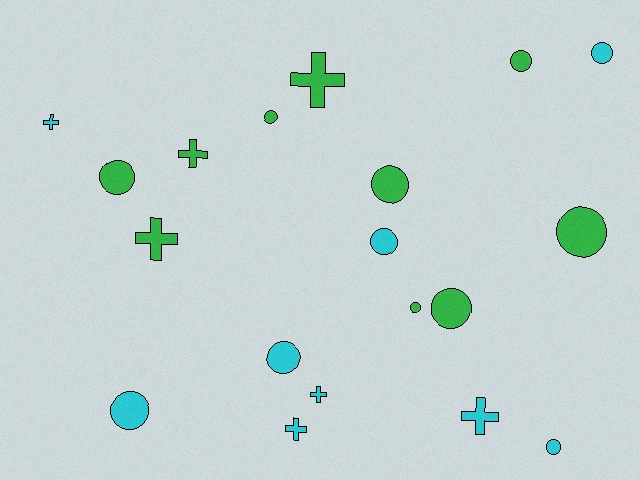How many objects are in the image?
There are 19 objects.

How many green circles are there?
There are 7 green circles.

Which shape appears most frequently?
Circle, with 12 objects.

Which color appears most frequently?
Green, with 10 objects.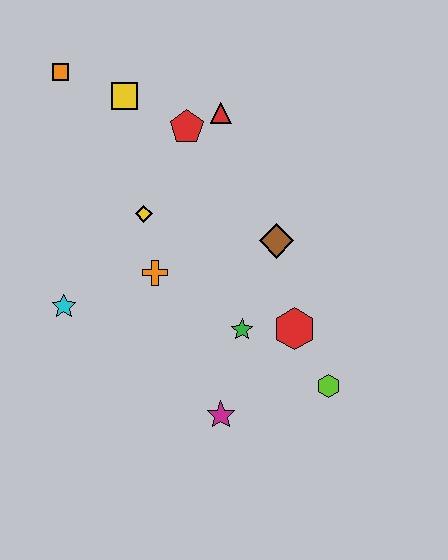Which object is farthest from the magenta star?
The orange square is farthest from the magenta star.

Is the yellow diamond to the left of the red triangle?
Yes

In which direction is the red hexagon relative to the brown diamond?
The red hexagon is below the brown diamond.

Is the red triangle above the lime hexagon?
Yes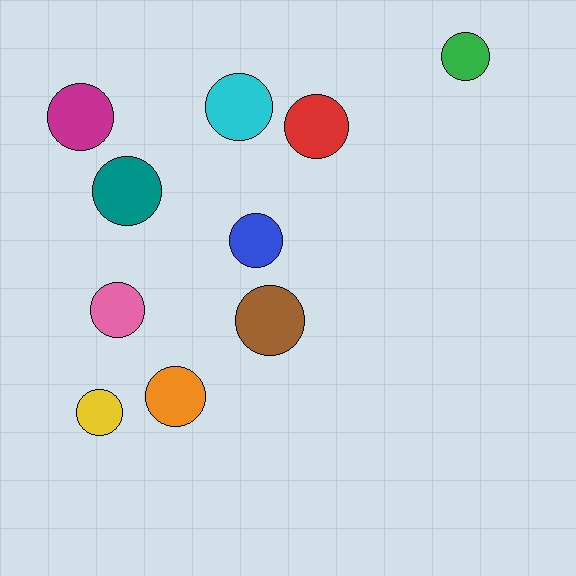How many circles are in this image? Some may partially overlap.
There are 10 circles.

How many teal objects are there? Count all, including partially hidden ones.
There is 1 teal object.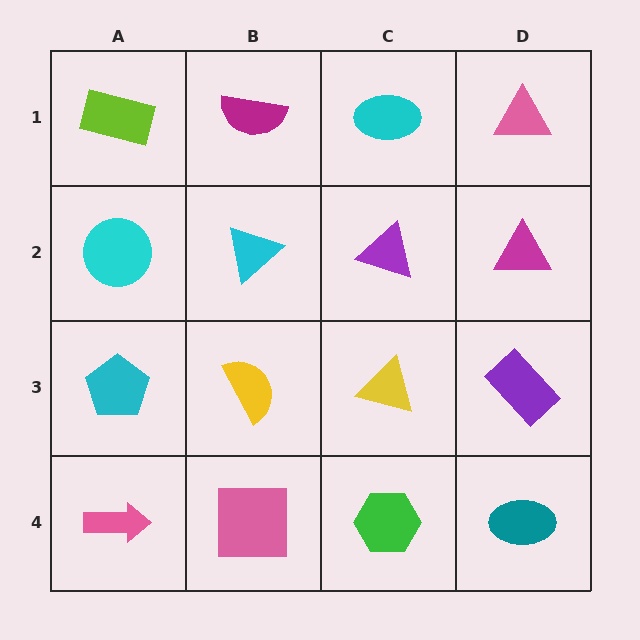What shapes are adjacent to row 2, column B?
A magenta semicircle (row 1, column B), a yellow semicircle (row 3, column B), a cyan circle (row 2, column A), a purple triangle (row 2, column C).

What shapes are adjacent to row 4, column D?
A purple rectangle (row 3, column D), a green hexagon (row 4, column C).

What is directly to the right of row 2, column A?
A cyan triangle.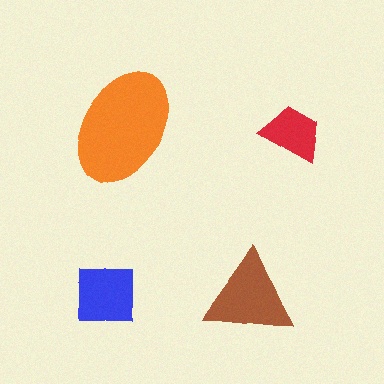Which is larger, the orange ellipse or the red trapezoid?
The orange ellipse.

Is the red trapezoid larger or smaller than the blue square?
Smaller.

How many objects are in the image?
There are 4 objects in the image.